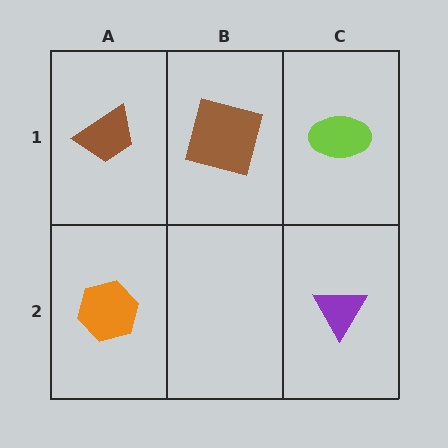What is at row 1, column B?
A brown square.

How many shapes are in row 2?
2 shapes.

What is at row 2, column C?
A purple triangle.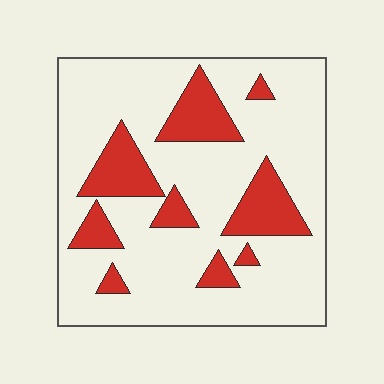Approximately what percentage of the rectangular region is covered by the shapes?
Approximately 20%.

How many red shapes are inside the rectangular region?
9.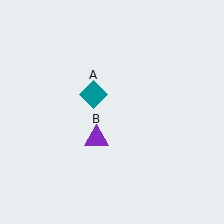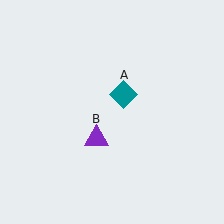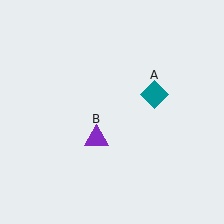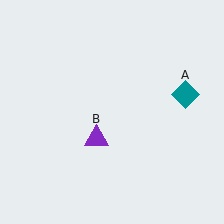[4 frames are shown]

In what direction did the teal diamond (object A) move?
The teal diamond (object A) moved right.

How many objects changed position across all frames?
1 object changed position: teal diamond (object A).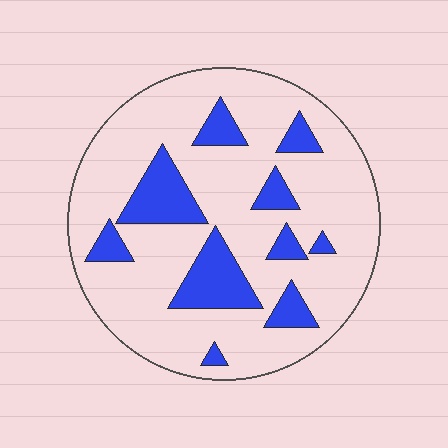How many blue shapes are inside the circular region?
10.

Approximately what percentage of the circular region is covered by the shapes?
Approximately 20%.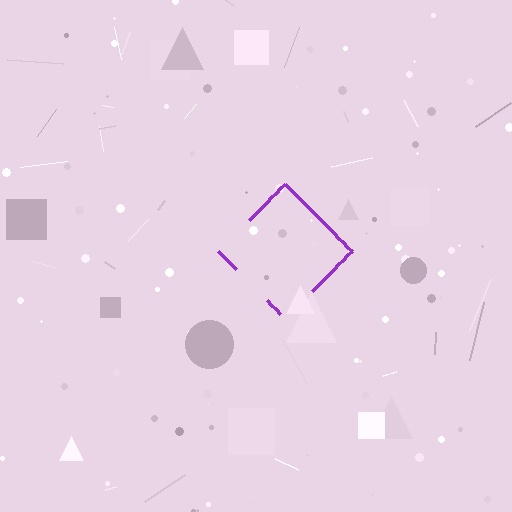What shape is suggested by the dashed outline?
The dashed outline suggests a diamond.